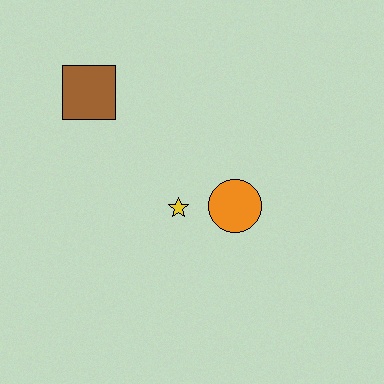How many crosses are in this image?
There are no crosses.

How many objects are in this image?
There are 3 objects.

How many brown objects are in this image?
There is 1 brown object.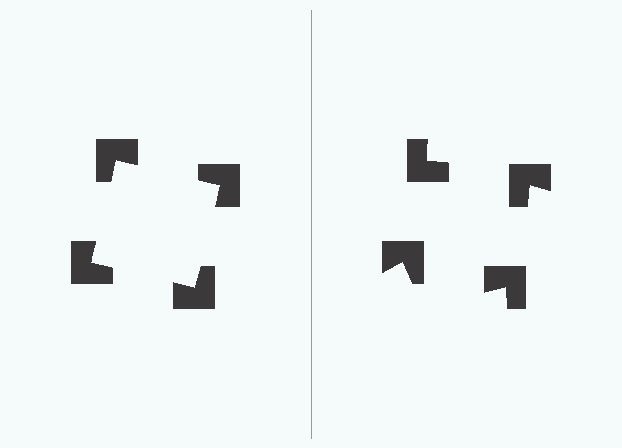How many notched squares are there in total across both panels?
8 — 4 on each side.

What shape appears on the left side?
An illusory square.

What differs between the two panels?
The notched squares are positioned identically on both sides; only the wedge orientations differ. On the left they align to a square; on the right they are misaligned.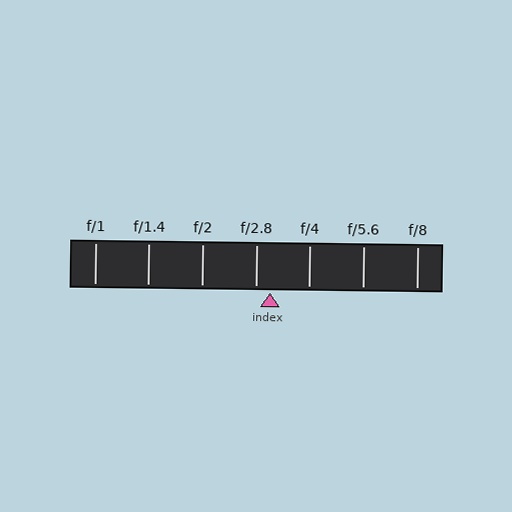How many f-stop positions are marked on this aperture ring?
There are 7 f-stop positions marked.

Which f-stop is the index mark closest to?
The index mark is closest to f/2.8.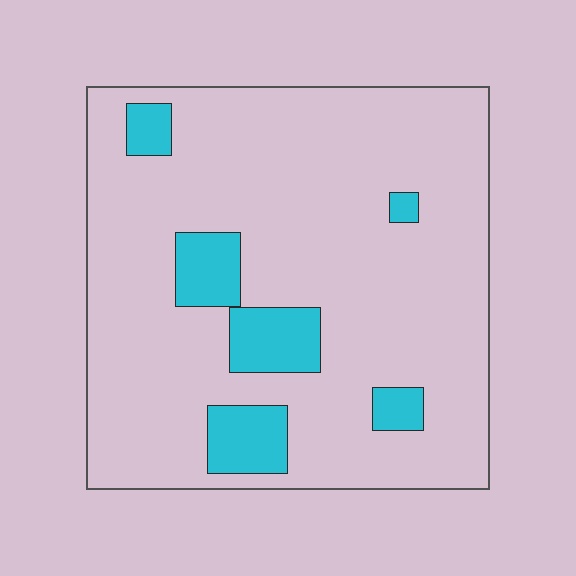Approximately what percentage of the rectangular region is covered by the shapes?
Approximately 15%.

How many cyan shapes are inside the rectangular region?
6.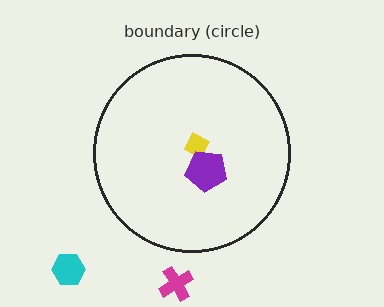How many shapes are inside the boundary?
2 inside, 2 outside.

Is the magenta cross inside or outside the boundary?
Outside.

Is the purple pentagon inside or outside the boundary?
Inside.